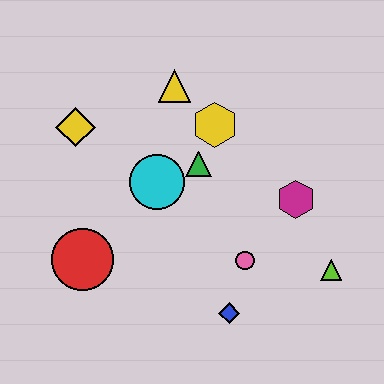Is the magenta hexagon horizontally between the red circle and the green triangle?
No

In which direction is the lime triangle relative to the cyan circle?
The lime triangle is to the right of the cyan circle.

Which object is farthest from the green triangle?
The lime triangle is farthest from the green triangle.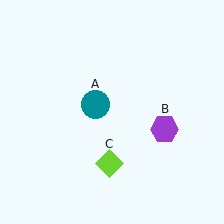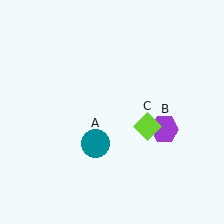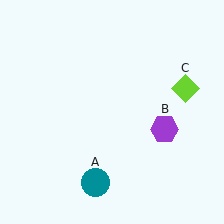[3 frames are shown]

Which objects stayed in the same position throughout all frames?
Purple hexagon (object B) remained stationary.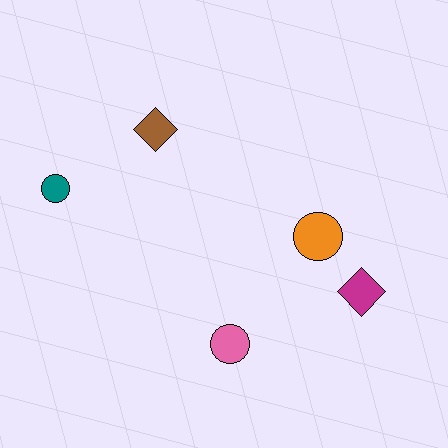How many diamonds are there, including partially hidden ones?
There are 2 diamonds.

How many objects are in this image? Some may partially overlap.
There are 5 objects.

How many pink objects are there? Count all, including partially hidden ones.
There is 1 pink object.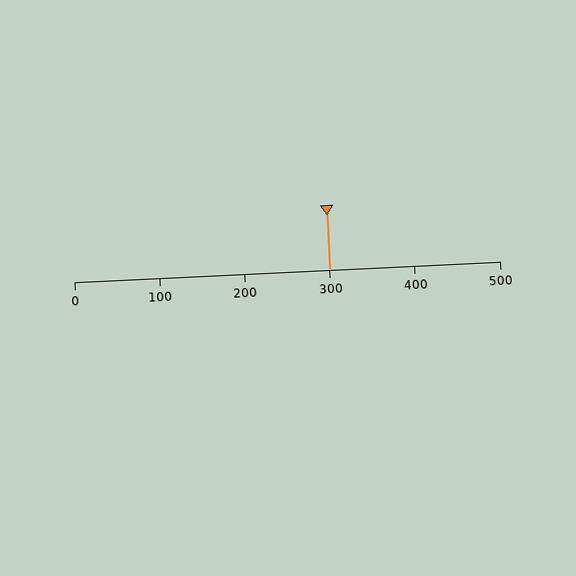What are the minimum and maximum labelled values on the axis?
The axis runs from 0 to 500.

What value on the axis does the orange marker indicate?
The marker indicates approximately 300.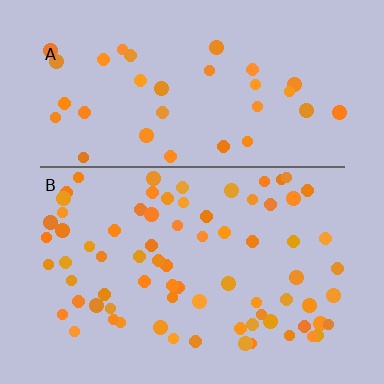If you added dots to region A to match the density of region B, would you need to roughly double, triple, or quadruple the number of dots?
Approximately double.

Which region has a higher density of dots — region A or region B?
B (the bottom).